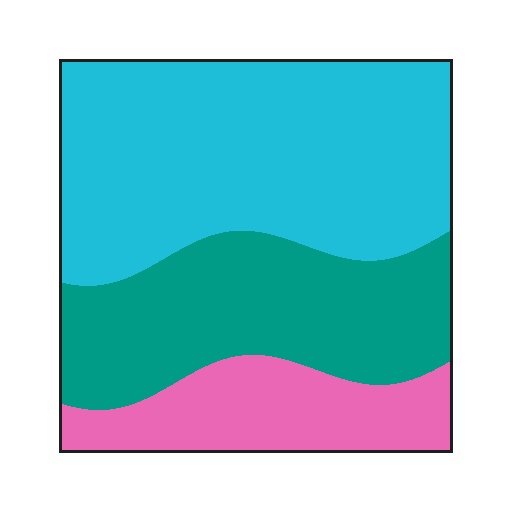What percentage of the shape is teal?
Teal covers 32% of the shape.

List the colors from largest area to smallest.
From largest to smallest: cyan, teal, pink.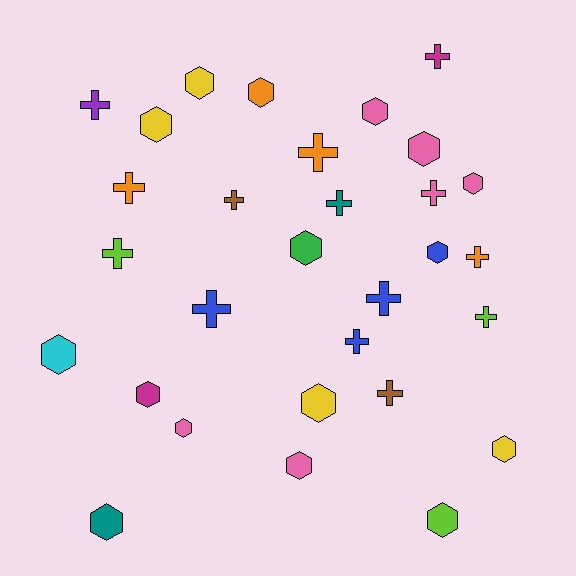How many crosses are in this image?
There are 14 crosses.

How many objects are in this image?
There are 30 objects.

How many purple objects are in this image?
There is 1 purple object.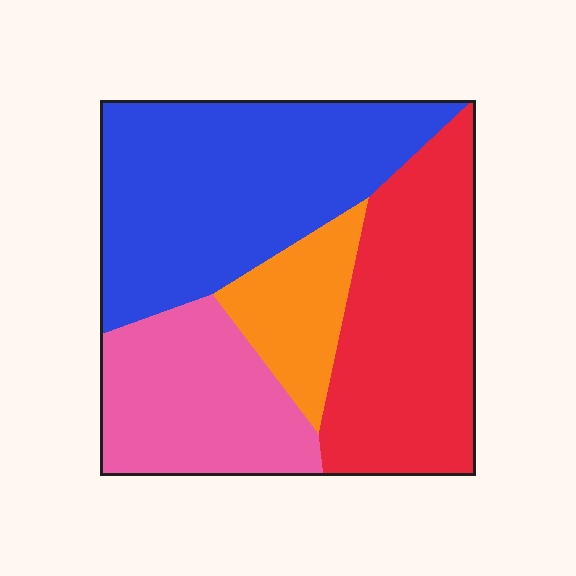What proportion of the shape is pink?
Pink covers around 20% of the shape.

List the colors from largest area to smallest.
From largest to smallest: blue, red, pink, orange.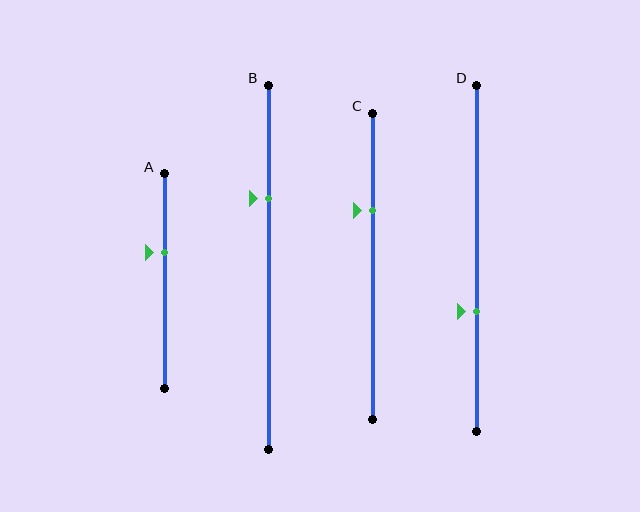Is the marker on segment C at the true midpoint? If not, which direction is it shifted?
No, the marker on segment C is shifted upward by about 18% of the segment length.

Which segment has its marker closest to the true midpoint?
Segment A has its marker closest to the true midpoint.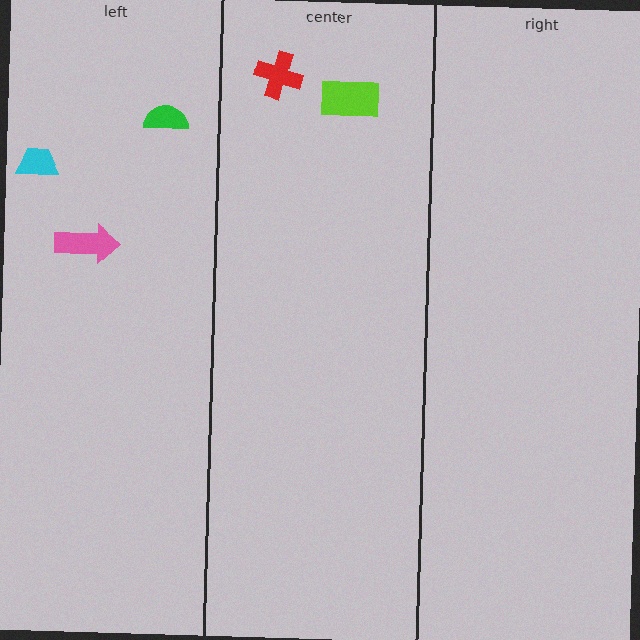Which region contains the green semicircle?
The left region.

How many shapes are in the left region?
3.